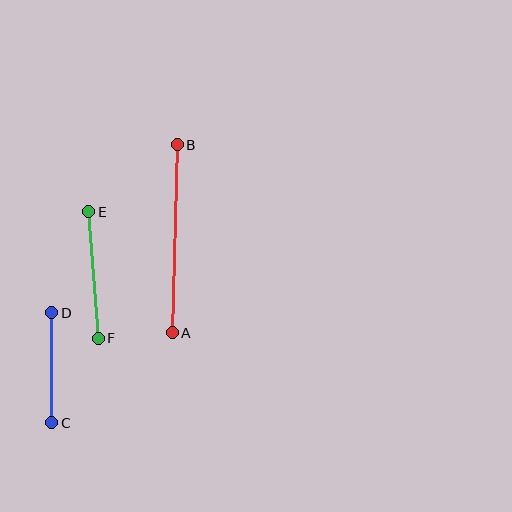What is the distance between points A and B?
The distance is approximately 188 pixels.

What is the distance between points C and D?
The distance is approximately 110 pixels.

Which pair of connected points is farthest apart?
Points A and B are farthest apart.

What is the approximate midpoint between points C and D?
The midpoint is at approximately (52, 368) pixels.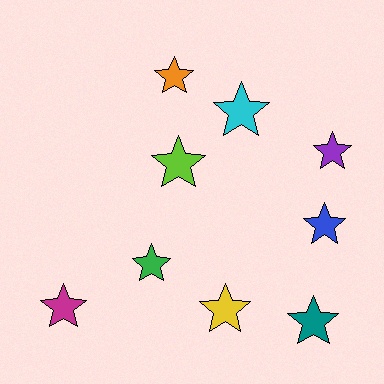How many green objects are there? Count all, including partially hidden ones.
There is 1 green object.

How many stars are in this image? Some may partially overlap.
There are 9 stars.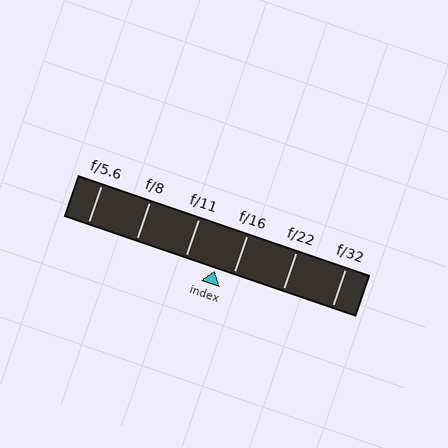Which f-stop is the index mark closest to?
The index mark is closest to f/16.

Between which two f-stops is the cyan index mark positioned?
The index mark is between f/11 and f/16.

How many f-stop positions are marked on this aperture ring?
There are 6 f-stop positions marked.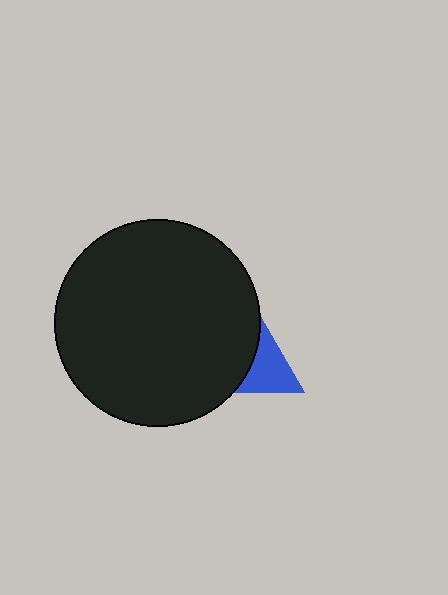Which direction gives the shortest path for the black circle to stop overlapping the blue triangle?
Moving left gives the shortest separation.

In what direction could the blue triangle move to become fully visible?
The blue triangle could move right. That would shift it out from behind the black circle entirely.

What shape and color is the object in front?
The object in front is a black circle.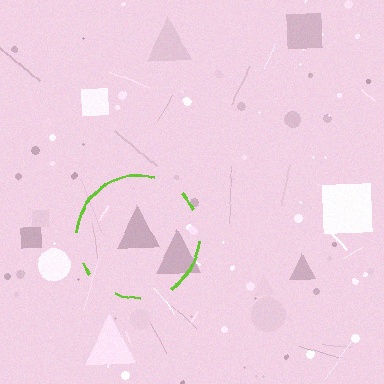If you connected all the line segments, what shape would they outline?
They would outline a circle.